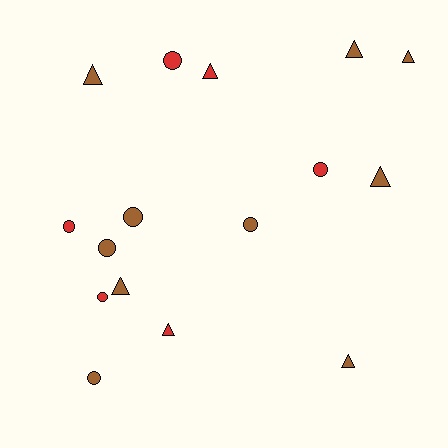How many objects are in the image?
There are 16 objects.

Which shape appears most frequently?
Triangle, with 8 objects.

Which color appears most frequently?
Brown, with 10 objects.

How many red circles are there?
There are 4 red circles.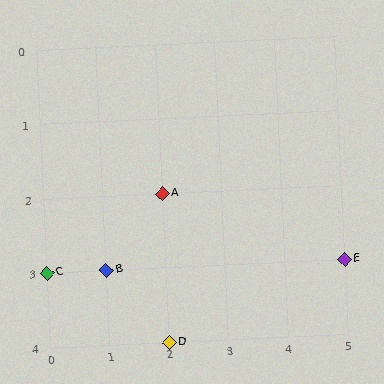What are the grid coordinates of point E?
Point E is at grid coordinates (5, 3).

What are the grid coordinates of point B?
Point B is at grid coordinates (1, 3).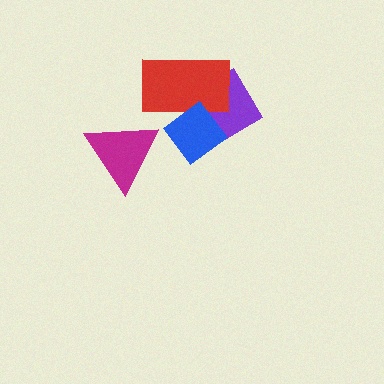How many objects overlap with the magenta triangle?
0 objects overlap with the magenta triangle.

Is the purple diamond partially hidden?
Yes, it is partially covered by another shape.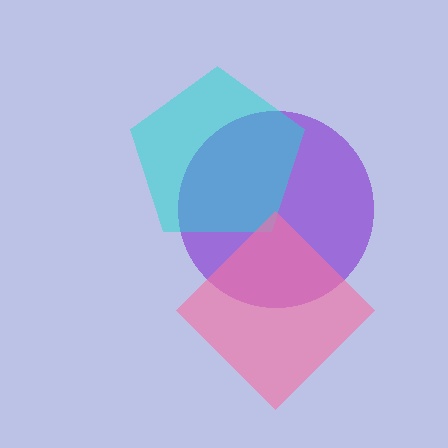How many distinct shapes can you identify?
There are 3 distinct shapes: a purple circle, a cyan pentagon, a pink diamond.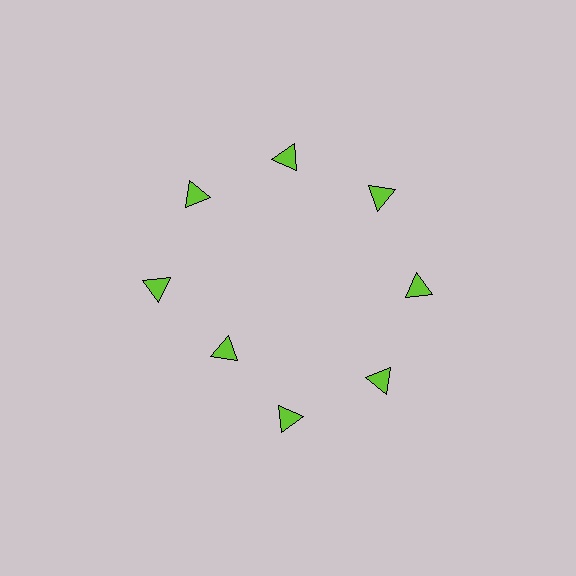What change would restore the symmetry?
The symmetry would be restored by moving it outward, back onto the ring so that all 8 triangles sit at equal angles and equal distance from the center.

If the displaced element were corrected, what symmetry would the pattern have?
It would have 8-fold rotational symmetry — the pattern would map onto itself every 45 degrees.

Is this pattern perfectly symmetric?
No. The 8 lime triangles are arranged in a ring, but one element near the 8 o'clock position is pulled inward toward the center, breaking the 8-fold rotational symmetry.